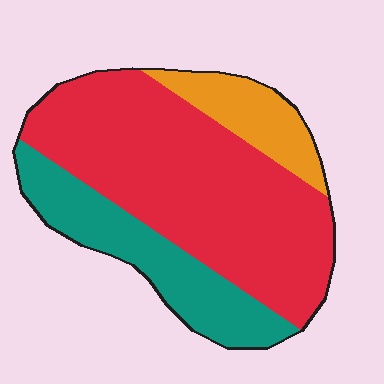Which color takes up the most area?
Red, at roughly 60%.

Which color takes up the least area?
Orange, at roughly 15%.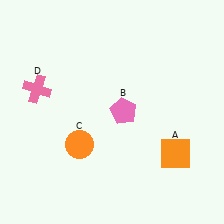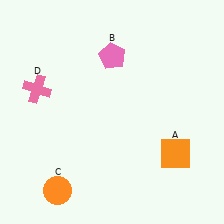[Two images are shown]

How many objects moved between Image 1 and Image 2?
2 objects moved between the two images.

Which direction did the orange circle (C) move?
The orange circle (C) moved down.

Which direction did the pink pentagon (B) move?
The pink pentagon (B) moved up.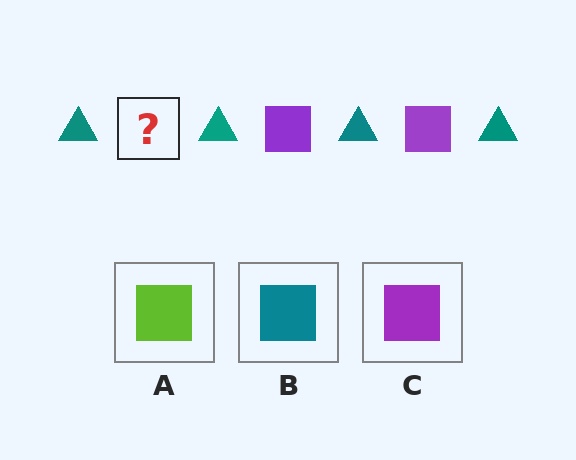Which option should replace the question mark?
Option C.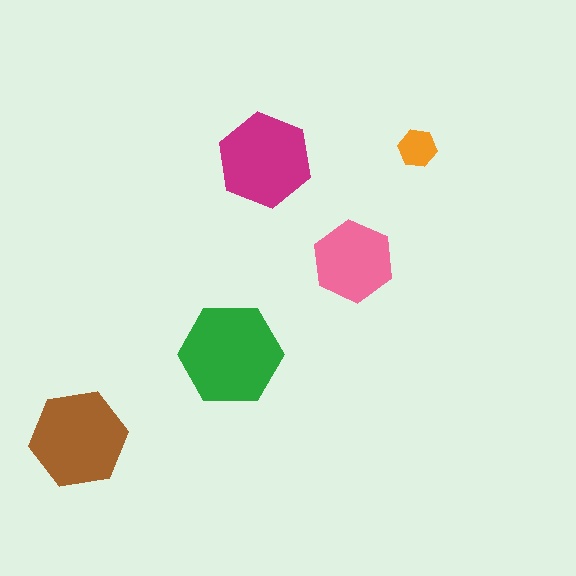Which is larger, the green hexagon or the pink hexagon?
The green one.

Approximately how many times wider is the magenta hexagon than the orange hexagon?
About 2.5 times wider.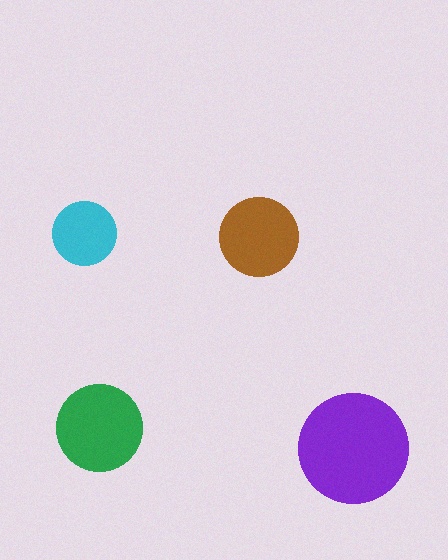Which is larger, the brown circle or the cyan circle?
The brown one.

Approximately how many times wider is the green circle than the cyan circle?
About 1.5 times wider.